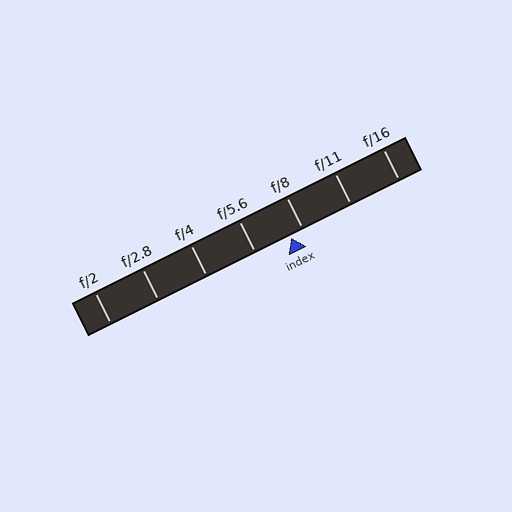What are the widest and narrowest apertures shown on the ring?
The widest aperture shown is f/2 and the narrowest is f/16.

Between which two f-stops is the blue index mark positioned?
The index mark is between f/5.6 and f/8.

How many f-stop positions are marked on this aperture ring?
There are 7 f-stop positions marked.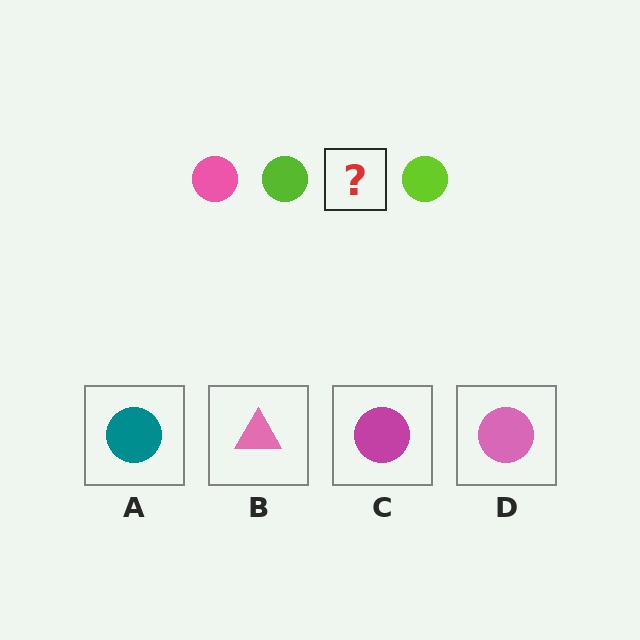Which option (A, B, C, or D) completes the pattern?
D.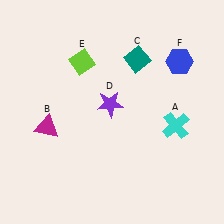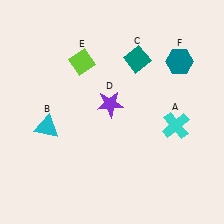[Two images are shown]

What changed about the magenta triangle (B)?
In Image 1, B is magenta. In Image 2, it changed to cyan.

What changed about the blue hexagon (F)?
In Image 1, F is blue. In Image 2, it changed to teal.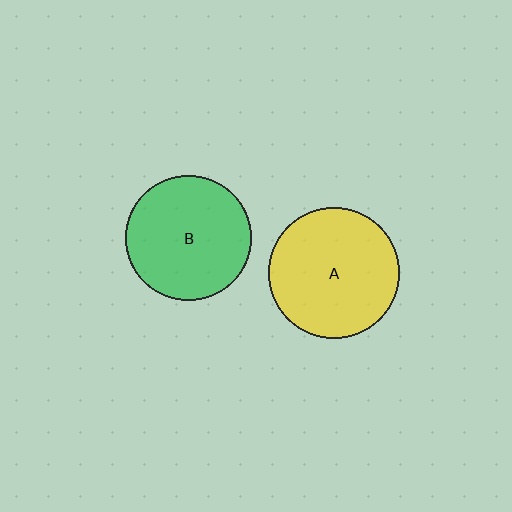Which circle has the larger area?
Circle A (yellow).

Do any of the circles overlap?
No, none of the circles overlap.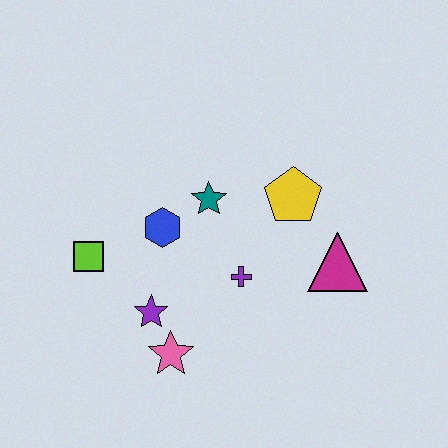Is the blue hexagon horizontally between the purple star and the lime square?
No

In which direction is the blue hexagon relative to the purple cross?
The blue hexagon is to the left of the purple cross.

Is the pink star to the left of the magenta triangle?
Yes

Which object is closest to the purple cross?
The teal star is closest to the purple cross.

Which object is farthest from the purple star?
The magenta triangle is farthest from the purple star.